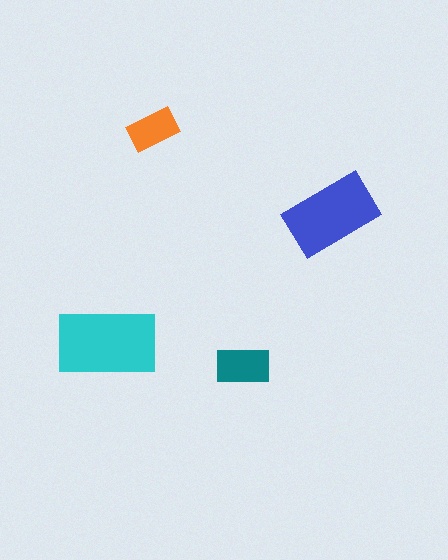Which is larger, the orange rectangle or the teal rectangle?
The teal one.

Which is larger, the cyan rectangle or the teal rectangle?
The cyan one.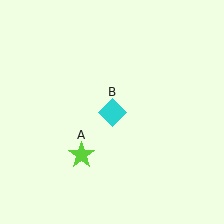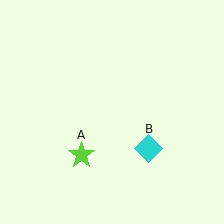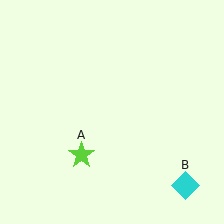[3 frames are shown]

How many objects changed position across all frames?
1 object changed position: cyan diamond (object B).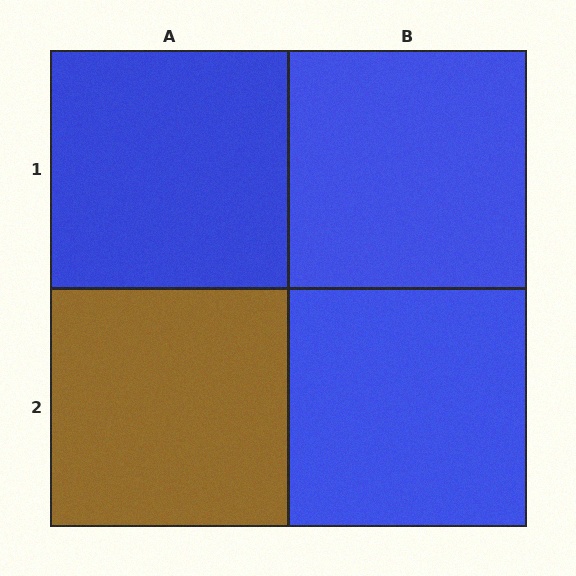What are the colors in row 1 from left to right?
Blue, blue.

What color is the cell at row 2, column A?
Brown.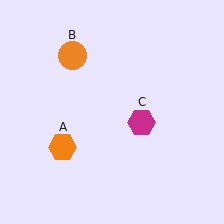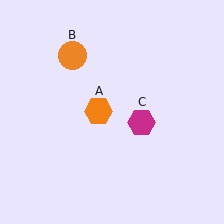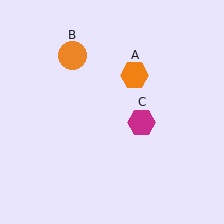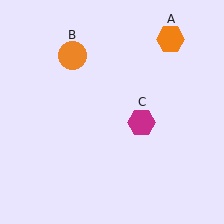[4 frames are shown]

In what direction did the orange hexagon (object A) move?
The orange hexagon (object A) moved up and to the right.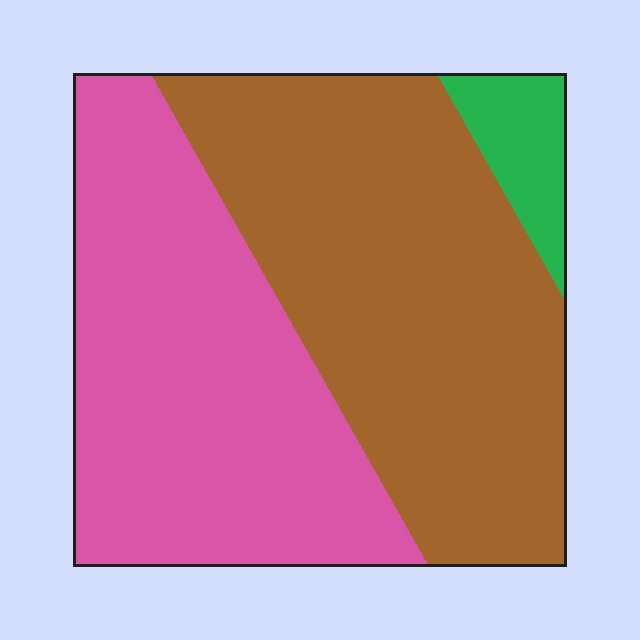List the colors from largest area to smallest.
From largest to smallest: brown, pink, green.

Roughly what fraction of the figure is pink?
Pink takes up about two fifths (2/5) of the figure.